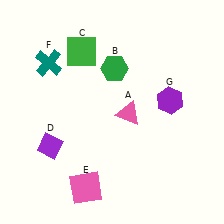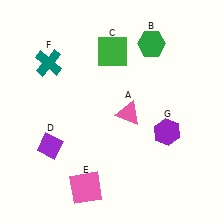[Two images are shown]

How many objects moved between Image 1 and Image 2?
3 objects moved between the two images.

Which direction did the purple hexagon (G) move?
The purple hexagon (G) moved down.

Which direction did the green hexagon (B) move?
The green hexagon (B) moved right.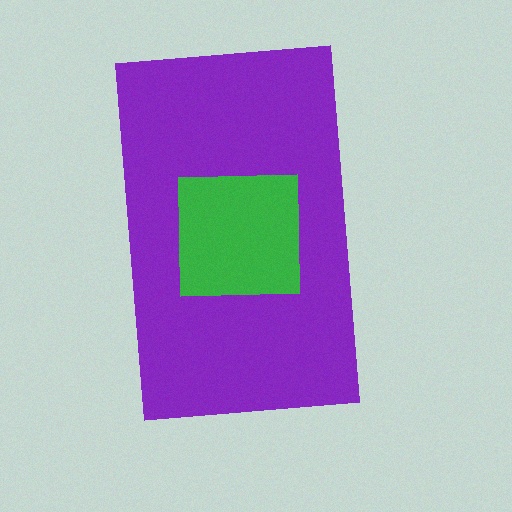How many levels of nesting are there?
2.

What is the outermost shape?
The purple rectangle.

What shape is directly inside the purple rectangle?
The green square.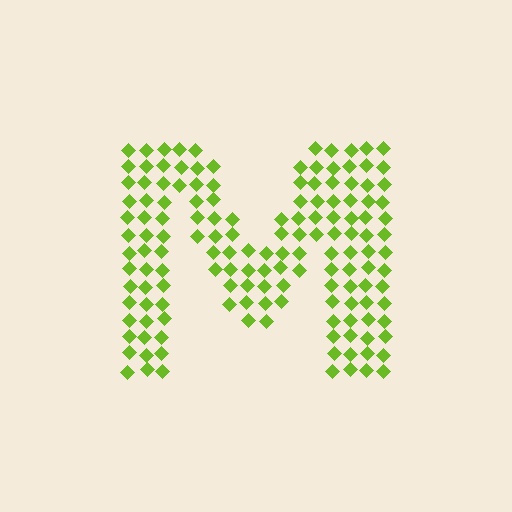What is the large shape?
The large shape is the letter M.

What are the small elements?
The small elements are diamonds.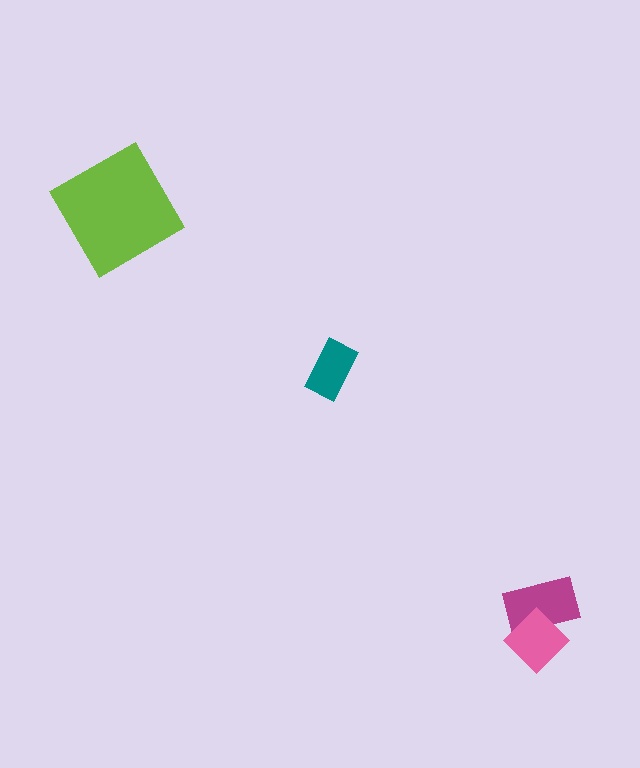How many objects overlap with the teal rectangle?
0 objects overlap with the teal rectangle.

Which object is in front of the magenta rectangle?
The pink diamond is in front of the magenta rectangle.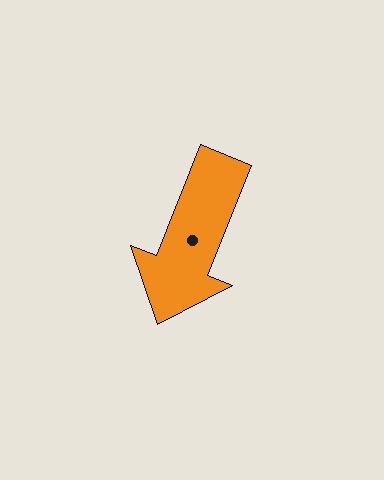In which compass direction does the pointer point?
South.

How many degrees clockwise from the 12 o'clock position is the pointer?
Approximately 202 degrees.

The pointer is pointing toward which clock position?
Roughly 7 o'clock.